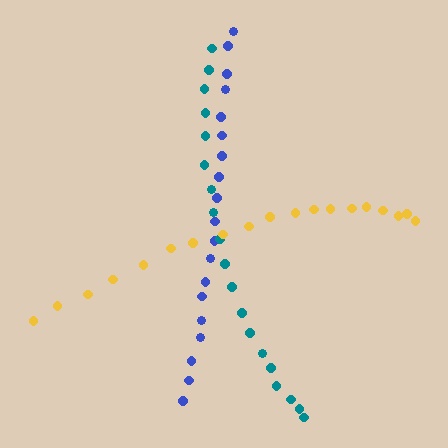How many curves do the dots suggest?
There are 3 distinct paths.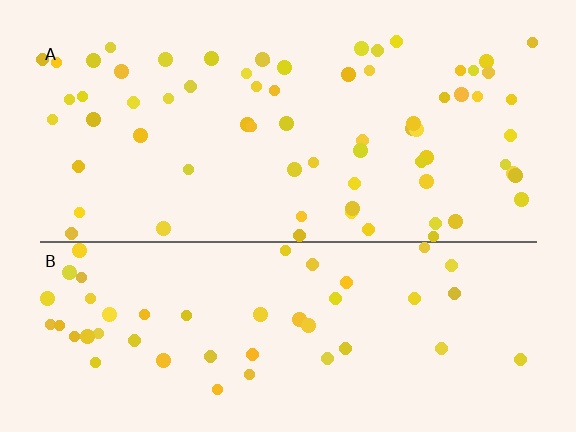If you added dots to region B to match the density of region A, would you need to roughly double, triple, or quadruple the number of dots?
Approximately double.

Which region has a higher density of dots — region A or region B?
A (the top).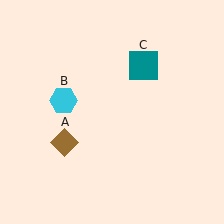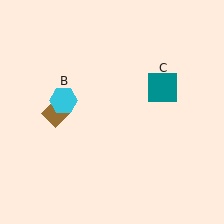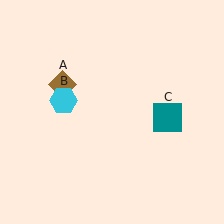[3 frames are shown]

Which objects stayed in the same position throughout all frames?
Cyan hexagon (object B) remained stationary.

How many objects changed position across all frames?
2 objects changed position: brown diamond (object A), teal square (object C).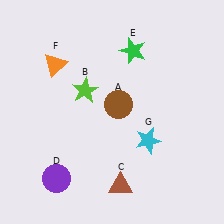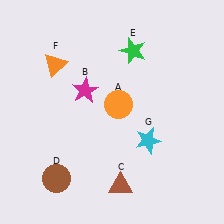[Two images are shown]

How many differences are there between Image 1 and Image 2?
There are 3 differences between the two images.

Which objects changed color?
A changed from brown to orange. B changed from lime to magenta. D changed from purple to brown.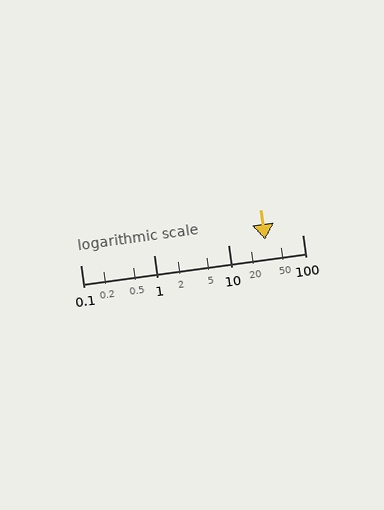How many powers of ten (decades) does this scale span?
The scale spans 3 decades, from 0.1 to 100.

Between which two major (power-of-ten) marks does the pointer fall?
The pointer is between 10 and 100.